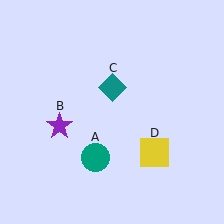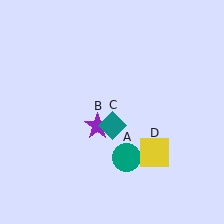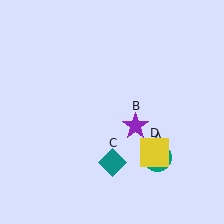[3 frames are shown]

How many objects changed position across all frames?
3 objects changed position: teal circle (object A), purple star (object B), teal diamond (object C).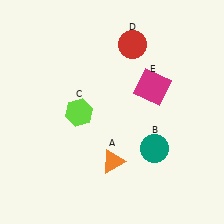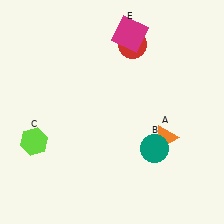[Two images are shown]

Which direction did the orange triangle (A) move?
The orange triangle (A) moved right.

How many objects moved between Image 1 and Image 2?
3 objects moved between the two images.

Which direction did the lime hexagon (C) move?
The lime hexagon (C) moved left.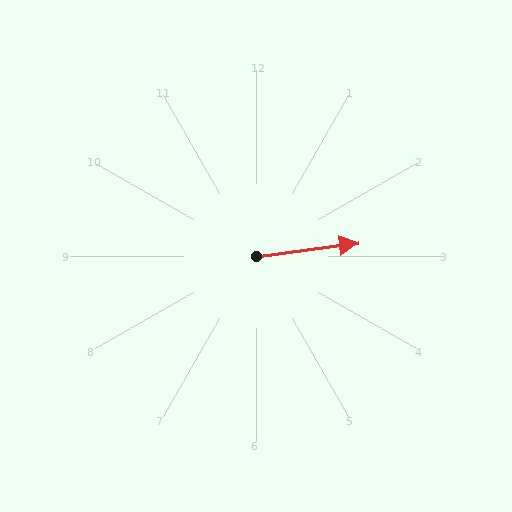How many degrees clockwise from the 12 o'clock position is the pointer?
Approximately 83 degrees.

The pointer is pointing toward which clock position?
Roughly 3 o'clock.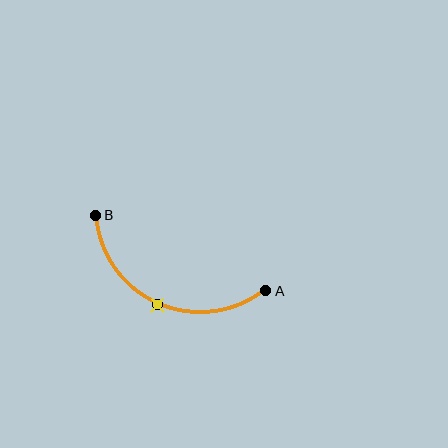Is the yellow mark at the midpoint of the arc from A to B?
Yes. The yellow mark lies on the arc at equal arc-length from both A and B — it is the arc midpoint.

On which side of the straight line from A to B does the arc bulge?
The arc bulges below the straight line connecting A and B.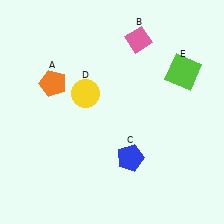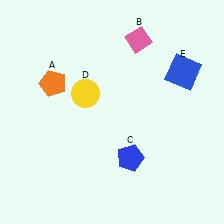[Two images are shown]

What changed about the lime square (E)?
In Image 1, E is lime. In Image 2, it changed to blue.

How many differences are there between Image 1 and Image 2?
There is 1 difference between the two images.